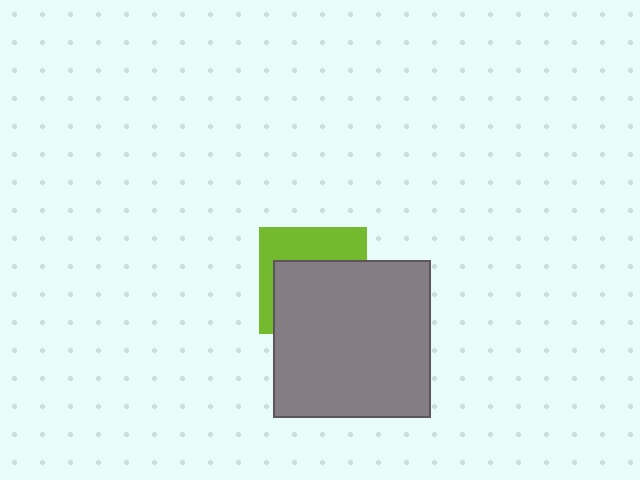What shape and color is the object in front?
The object in front is a gray square.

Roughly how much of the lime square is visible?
A small part of it is visible (roughly 39%).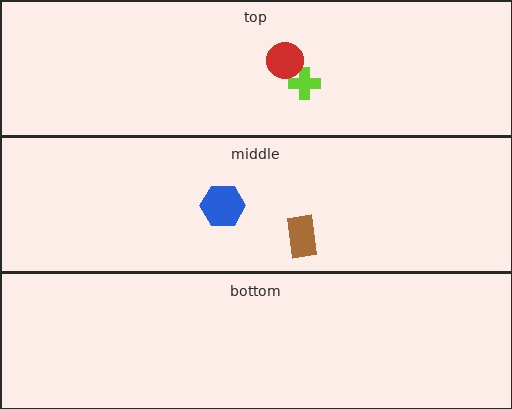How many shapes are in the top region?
2.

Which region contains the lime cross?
The top region.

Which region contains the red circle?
The top region.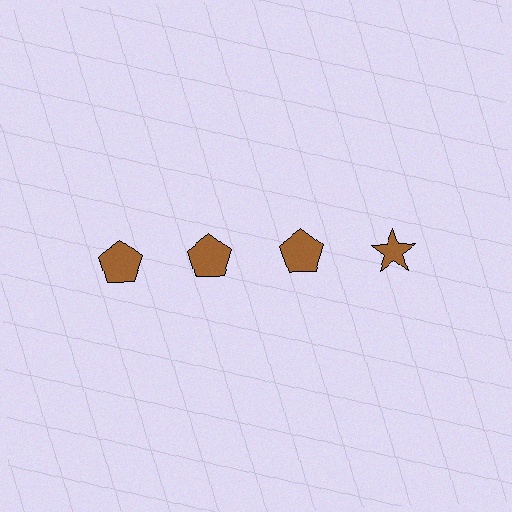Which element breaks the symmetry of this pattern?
The brown star in the top row, second from right column breaks the symmetry. All other shapes are brown pentagons.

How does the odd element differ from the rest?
It has a different shape: star instead of pentagon.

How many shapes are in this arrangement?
There are 4 shapes arranged in a grid pattern.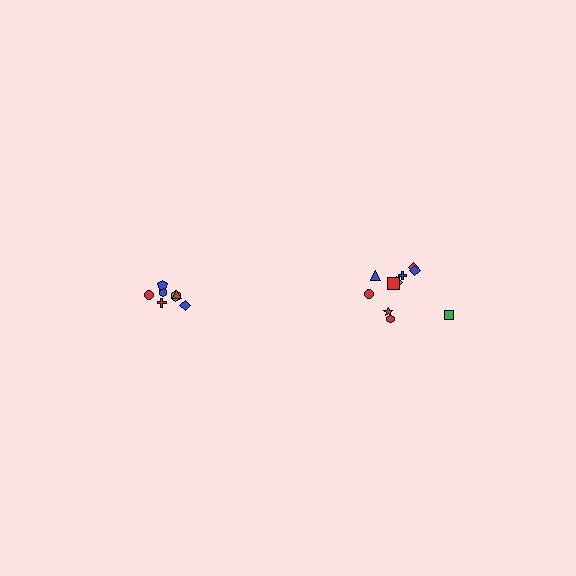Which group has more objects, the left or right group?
The right group.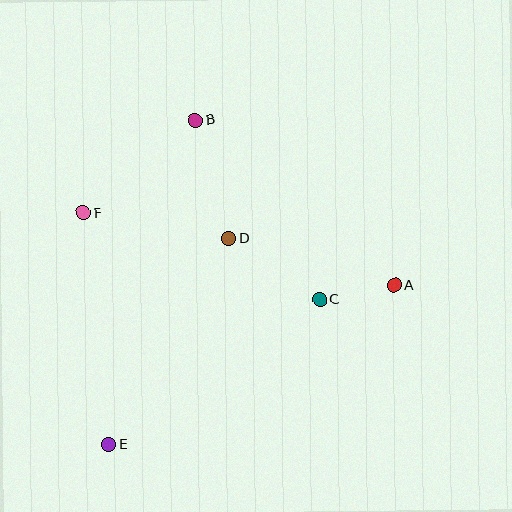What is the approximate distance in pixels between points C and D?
The distance between C and D is approximately 110 pixels.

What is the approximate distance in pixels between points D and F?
The distance between D and F is approximately 148 pixels.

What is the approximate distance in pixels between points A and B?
The distance between A and B is approximately 259 pixels.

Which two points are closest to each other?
Points A and C are closest to each other.